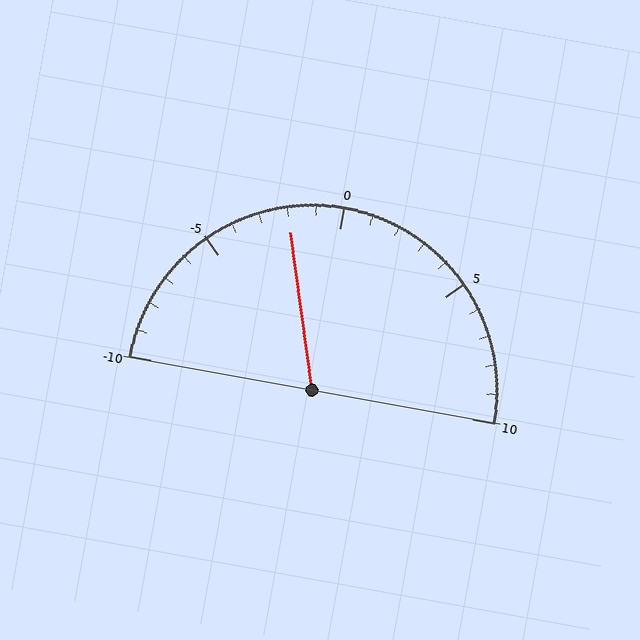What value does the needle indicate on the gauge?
The needle indicates approximately -2.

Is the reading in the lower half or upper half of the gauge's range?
The reading is in the lower half of the range (-10 to 10).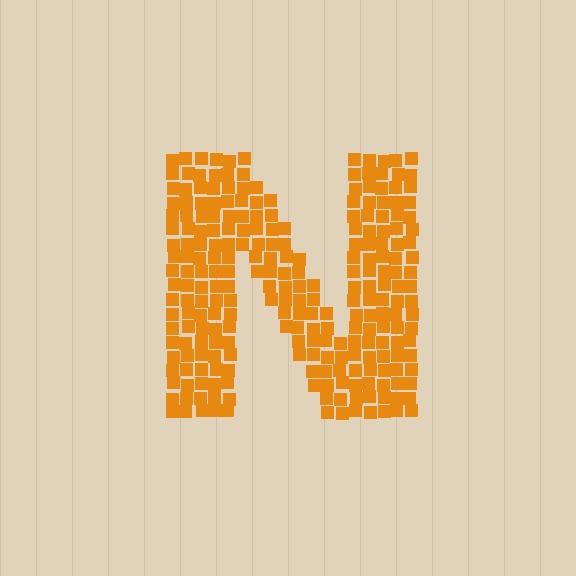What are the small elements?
The small elements are squares.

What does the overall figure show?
The overall figure shows the letter N.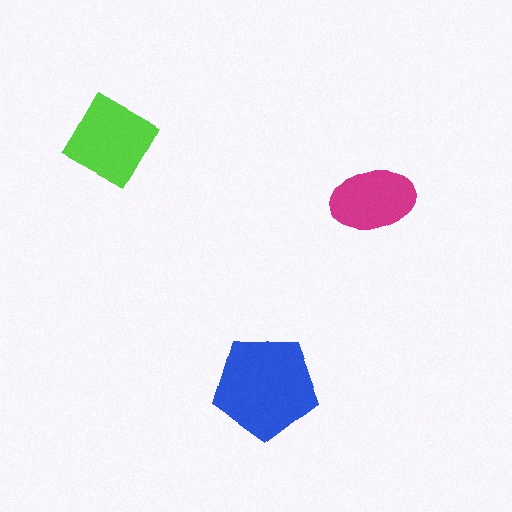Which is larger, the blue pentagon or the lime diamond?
The blue pentagon.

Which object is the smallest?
The magenta ellipse.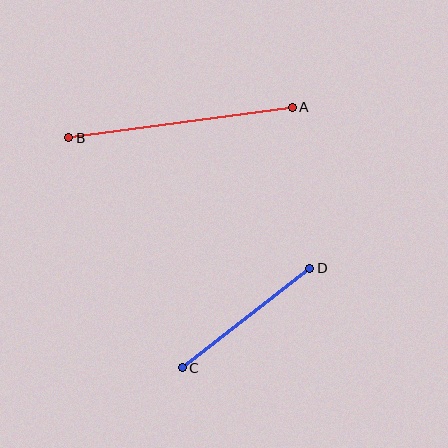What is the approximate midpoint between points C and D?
The midpoint is at approximately (246, 318) pixels.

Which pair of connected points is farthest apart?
Points A and B are farthest apart.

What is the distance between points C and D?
The distance is approximately 161 pixels.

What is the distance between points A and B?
The distance is approximately 226 pixels.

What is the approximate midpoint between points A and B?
The midpoint is at approximately (181, 122) pixels.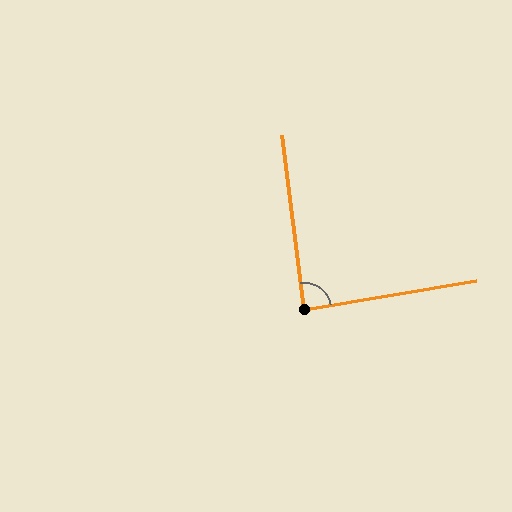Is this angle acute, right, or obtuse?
It is approximately a right angle.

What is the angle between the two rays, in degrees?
Approximately 88 degrees.